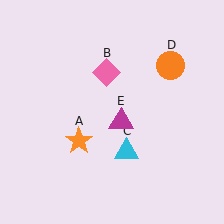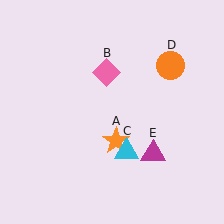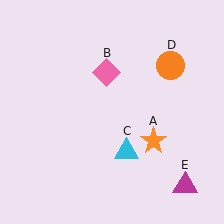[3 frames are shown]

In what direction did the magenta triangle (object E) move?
The magenta triangle (object E) moved down and to the right.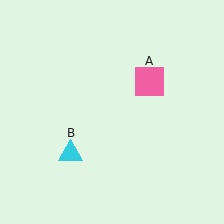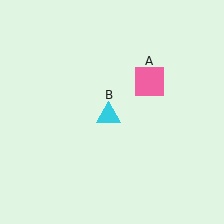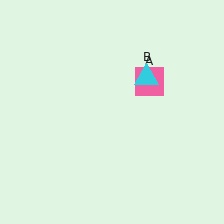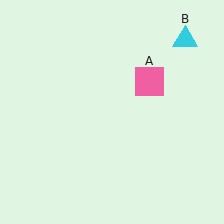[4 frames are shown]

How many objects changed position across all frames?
1 object changed position: cyan triangle (object B).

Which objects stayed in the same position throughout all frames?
Pink square (object A) remained stationary.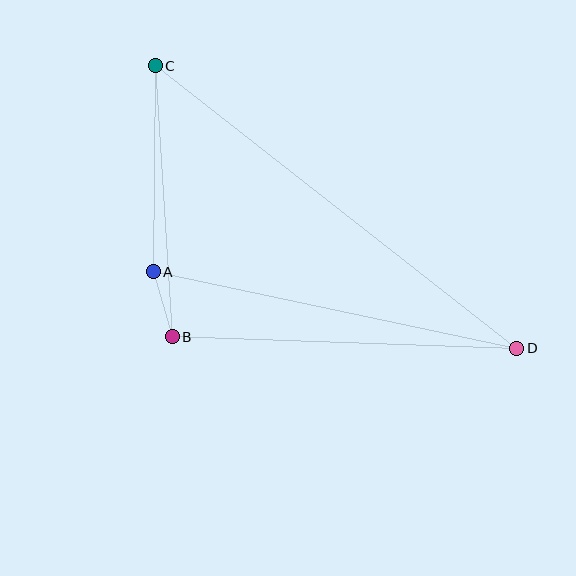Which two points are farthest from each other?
Points C and D are farthest from each other.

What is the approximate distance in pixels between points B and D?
The distance between B and D is approximately 345 pixels.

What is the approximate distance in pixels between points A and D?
The distance between A and D is approximately 371 pixels.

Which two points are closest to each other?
Points A and B are closest to each other.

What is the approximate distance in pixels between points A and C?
The distance between A and C is approximately 206 pixels.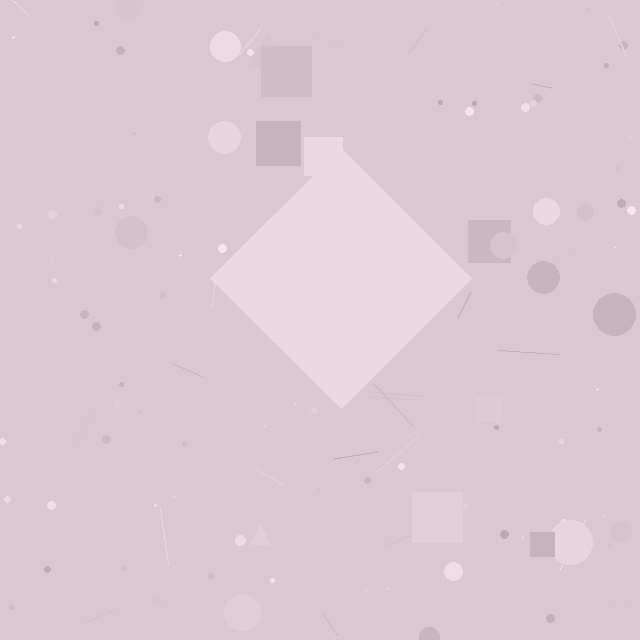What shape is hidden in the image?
A diamond is hidden in the image.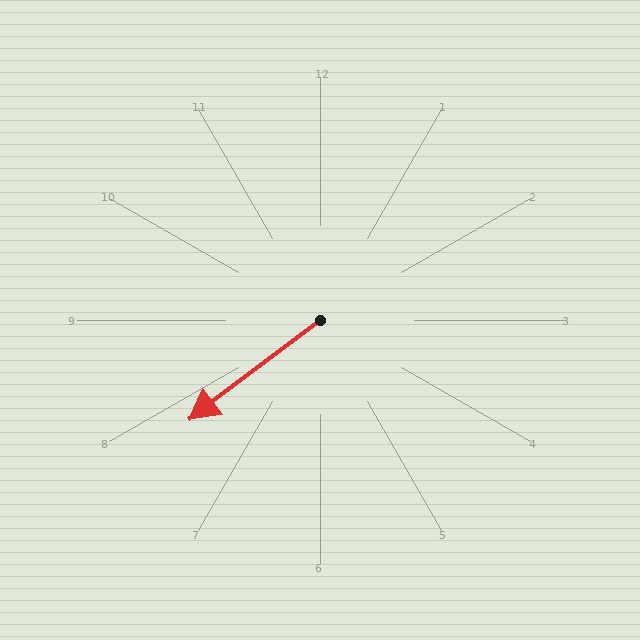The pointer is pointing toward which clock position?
Roughly 8 o'clock.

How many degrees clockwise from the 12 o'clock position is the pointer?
Approximately 233 degrees.